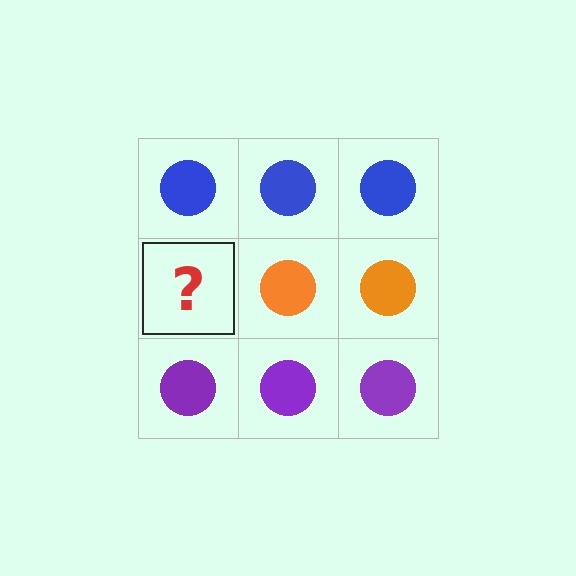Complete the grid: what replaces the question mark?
The question mark should be replaced with an orange circle.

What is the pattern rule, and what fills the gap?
The rule is that each row has a consistent color. The gap should be filled with an orange circle.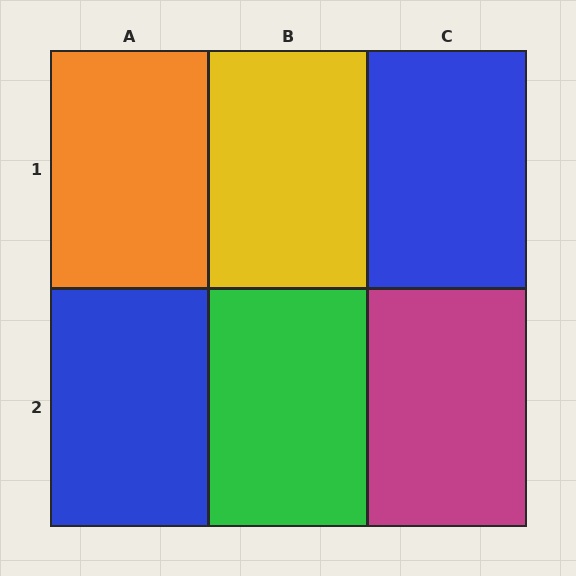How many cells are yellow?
1 cell is yellow.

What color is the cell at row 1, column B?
Yellow.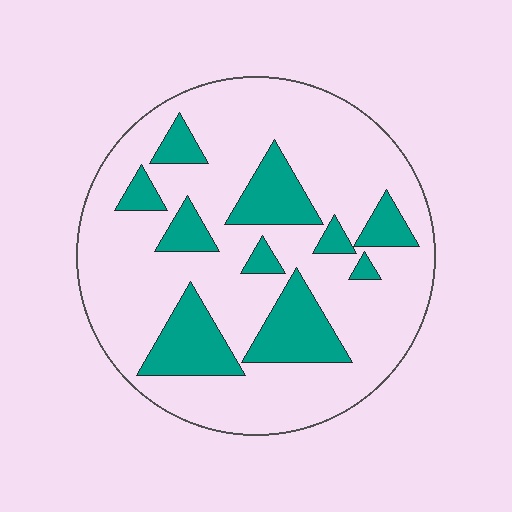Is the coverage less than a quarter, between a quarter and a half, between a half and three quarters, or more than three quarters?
Less than a quarter.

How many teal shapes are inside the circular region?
10.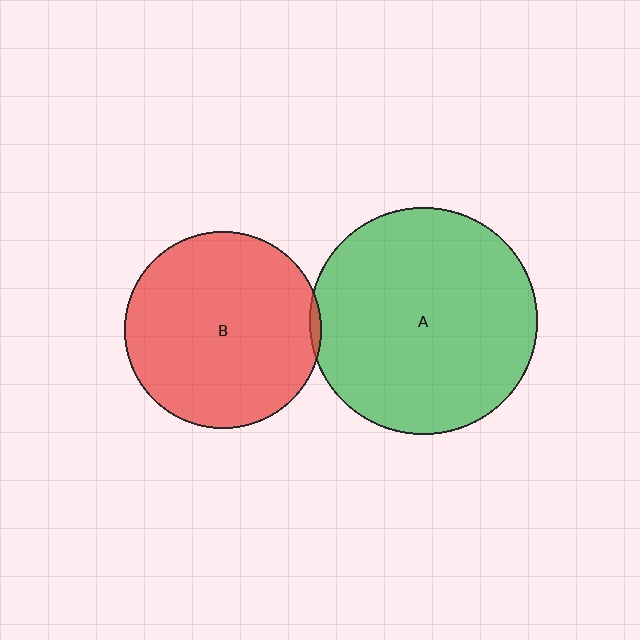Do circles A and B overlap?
Yes.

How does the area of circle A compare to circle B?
Approximately 1.3 times.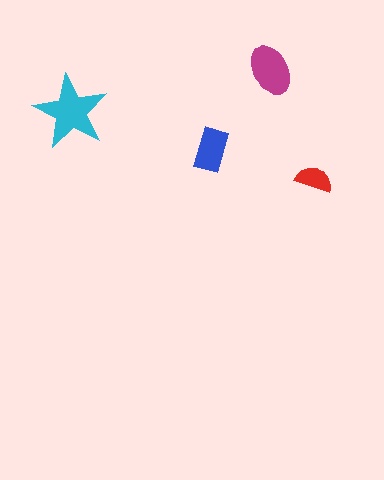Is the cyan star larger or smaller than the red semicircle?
Larger.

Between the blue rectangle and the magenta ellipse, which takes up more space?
The magenta ellipse.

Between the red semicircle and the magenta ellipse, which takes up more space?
The magenta ellipse.